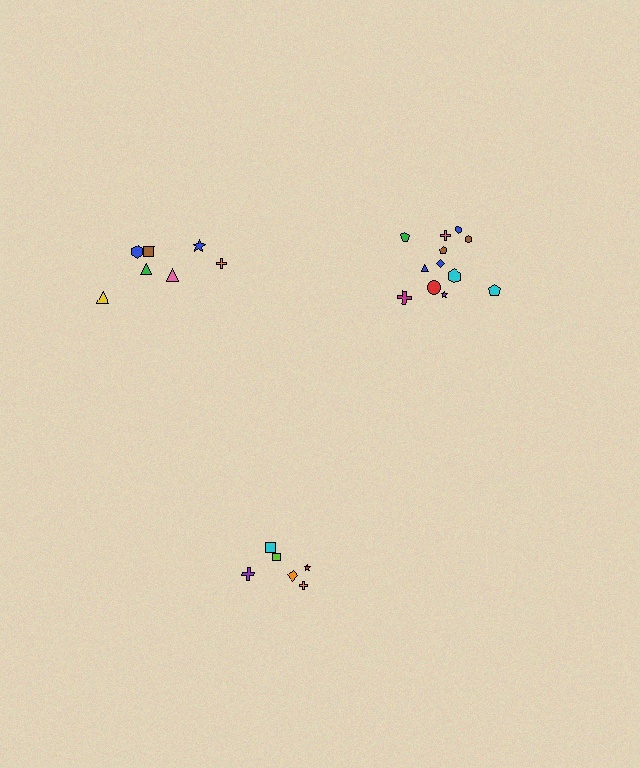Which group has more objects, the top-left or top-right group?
The top-right group.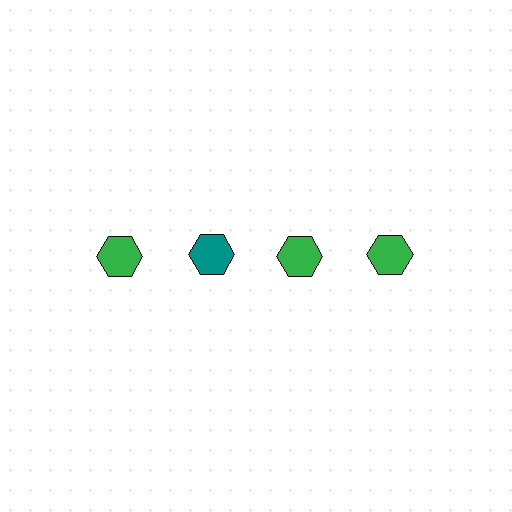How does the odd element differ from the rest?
It has a different color: teal instead of green.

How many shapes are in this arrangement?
There are 4 shapes arranged in a grid pattern.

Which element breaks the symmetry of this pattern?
The teal hexagon in the top row, second from left column breaks the symmetry. All other shapes are green hexagons.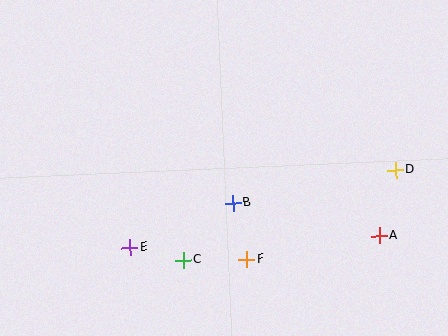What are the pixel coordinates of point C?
Point C is at (183, 260).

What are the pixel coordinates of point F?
Point F is at (247, 259).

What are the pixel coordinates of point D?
Point D is at (396, 170).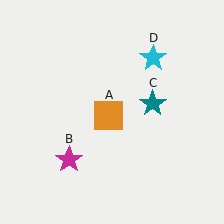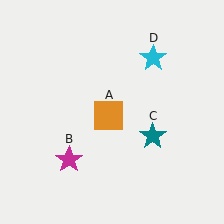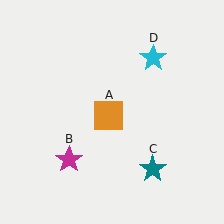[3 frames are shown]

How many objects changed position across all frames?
1 object changed position: teal star (object C).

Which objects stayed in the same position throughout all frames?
Orange square (object A) and magenta star (object B) and cyan star (object D) remained stationary.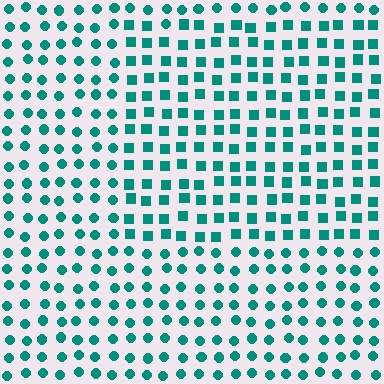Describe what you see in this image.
The image is filled with small teal elements arranged in a uniform grid. A rectangle-shaped region contains squares, while the surrounding area contains circles. The boundary is defined purely by the change in element shape.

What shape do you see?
I see a rectangle.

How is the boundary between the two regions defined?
The boundary is defined by a change in element shape: squares inside vs. circles outside. All elements share the same color and spacing.